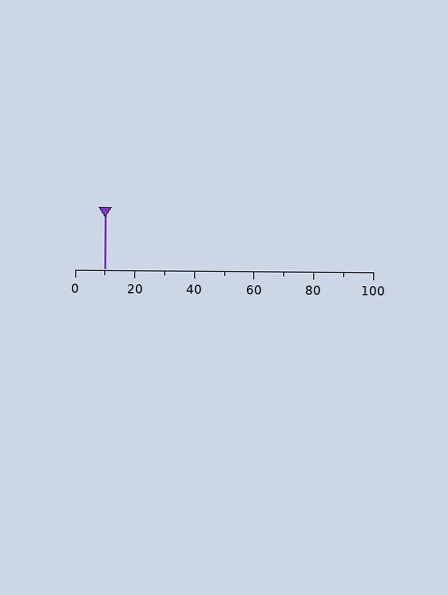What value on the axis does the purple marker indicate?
The marker indicates approximately 10.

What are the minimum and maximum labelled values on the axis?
The axis runs from 0 to 100.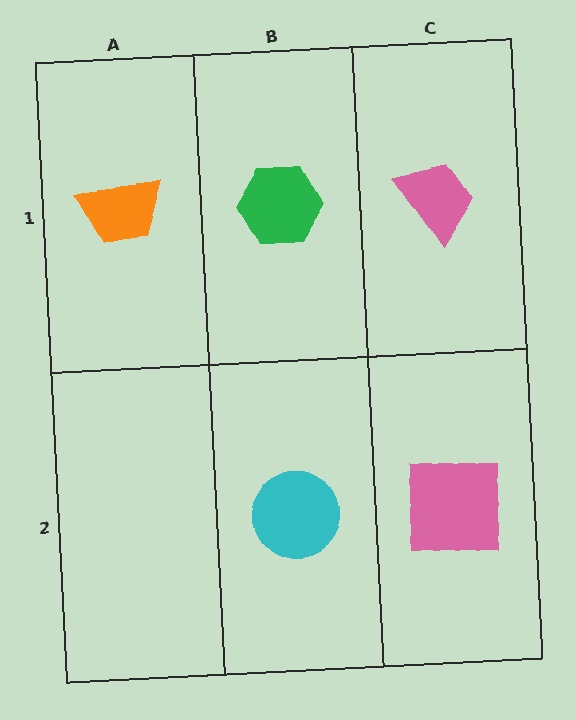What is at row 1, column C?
A pink trapezoid.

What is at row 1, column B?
A green hexagon.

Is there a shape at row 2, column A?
No, that cell is empty.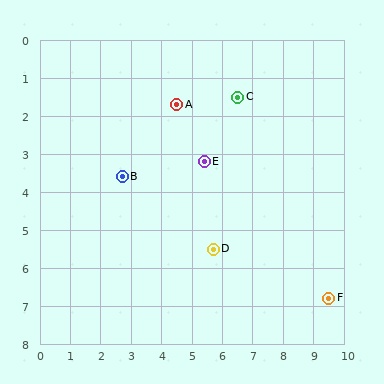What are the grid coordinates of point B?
Point B is at approximately (2.7, 3.6).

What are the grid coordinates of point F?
Point F is at approximately (9.5, 6.8).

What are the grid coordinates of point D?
Point D is at approximately (5.7, 5.5).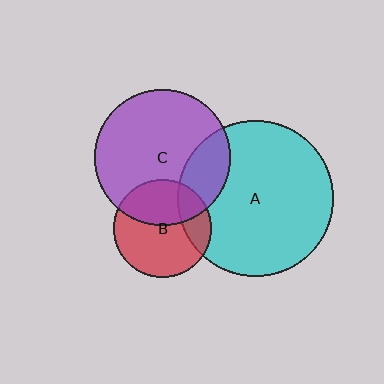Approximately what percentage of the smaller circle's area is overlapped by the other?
Approximately 40%.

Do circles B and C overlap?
Yes.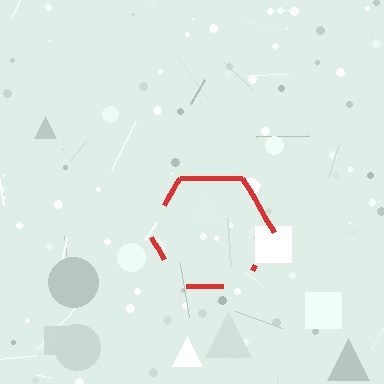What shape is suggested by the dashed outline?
The dashed outline suggests a hexagon.